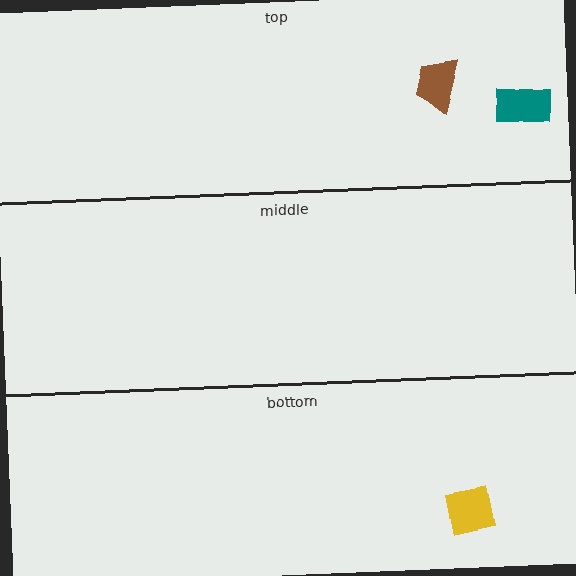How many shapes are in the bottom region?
1.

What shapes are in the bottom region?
The yellow square.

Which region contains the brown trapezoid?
The top region.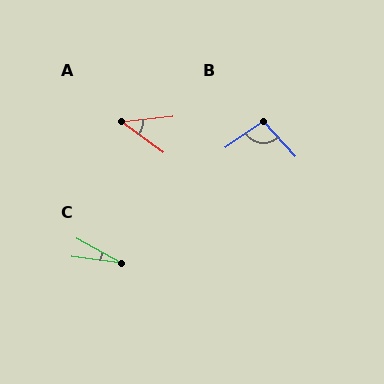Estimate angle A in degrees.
Approximately 43 degrees.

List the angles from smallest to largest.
C (21°), A (43°), B (99°).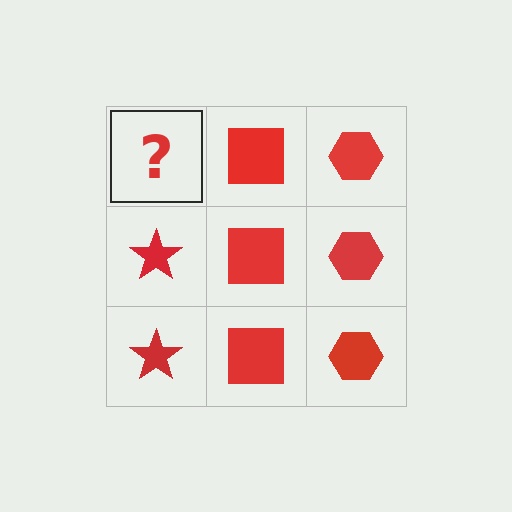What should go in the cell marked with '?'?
The missing cell should contain a red star.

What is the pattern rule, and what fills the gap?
The rule is that each column has a consistent shape. The gap should be filled with a red star.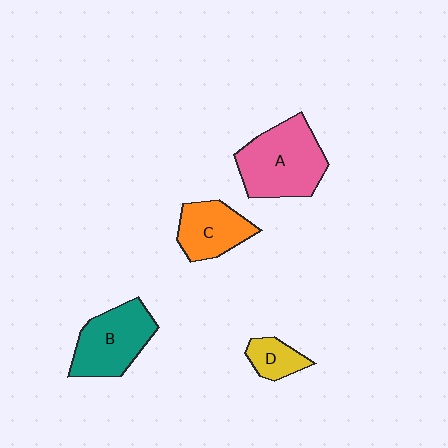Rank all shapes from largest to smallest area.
From largest to smallest: A (pink), B (teal), C (orange), D (yellow).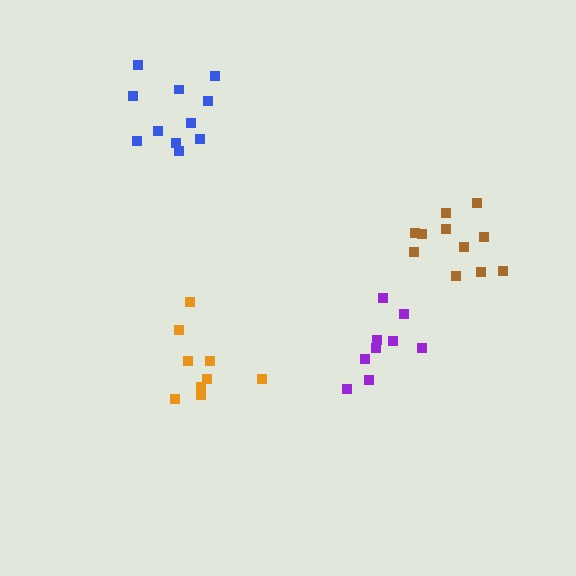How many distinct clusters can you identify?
There are 4 distinct clusters.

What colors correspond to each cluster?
The clusters are colored: blue, purple, orange, brown.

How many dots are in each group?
Group 1: 11 dots, Group 2: 9 dots, Group 3: 9 dots, Group 4: 11 dots (40 total).